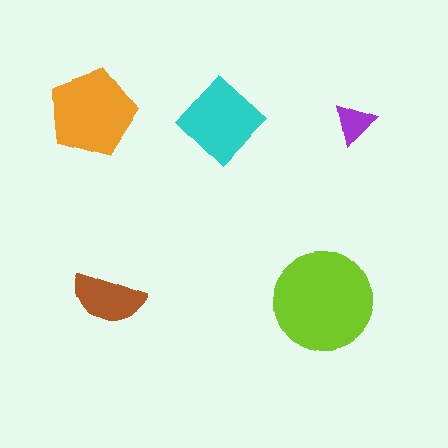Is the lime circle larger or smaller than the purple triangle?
Larger.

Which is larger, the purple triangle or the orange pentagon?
The orange pentagon.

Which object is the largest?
The lime circle.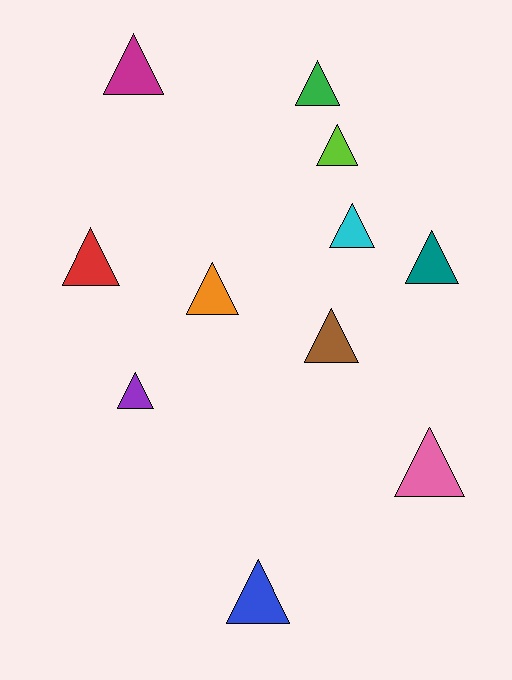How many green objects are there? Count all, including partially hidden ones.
There is 1 green object.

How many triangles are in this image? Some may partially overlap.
There are 11 triangles.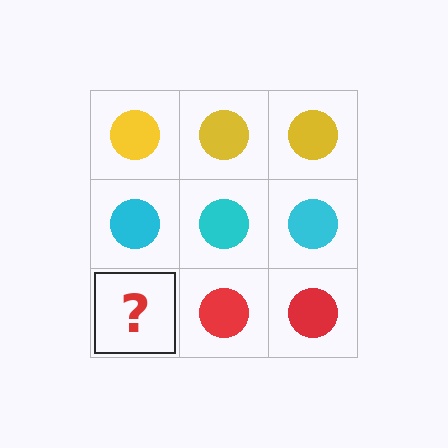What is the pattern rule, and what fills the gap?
The rule is that each row has a consistent color. The gap should be filled with a red circle.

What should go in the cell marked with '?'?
The missing cell should contain a red circle.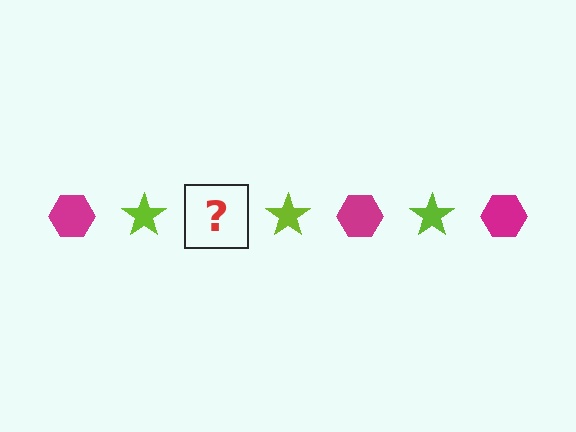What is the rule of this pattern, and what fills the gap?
The rule is that the pattern alternates between magenta hexagon and lime star. The gap should be filled with a magenta hexagon.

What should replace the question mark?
The question mark should be replaced with a magenta hexagon.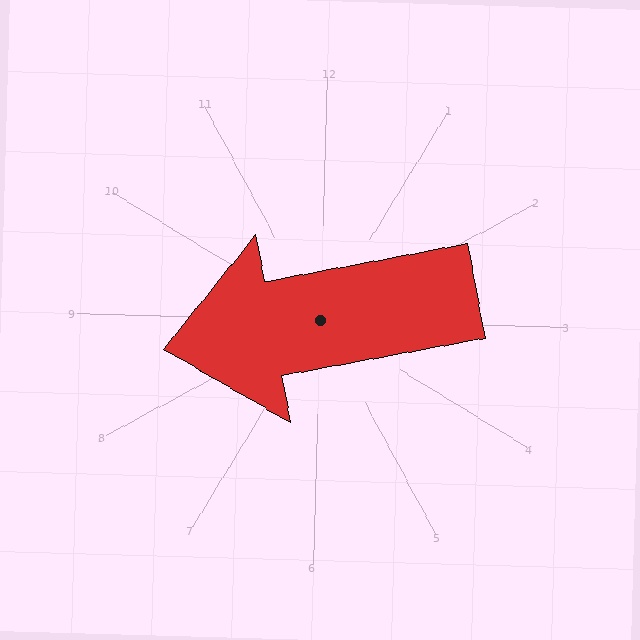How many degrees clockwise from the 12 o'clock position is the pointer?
Approximately 258 degrees.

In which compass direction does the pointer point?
West.